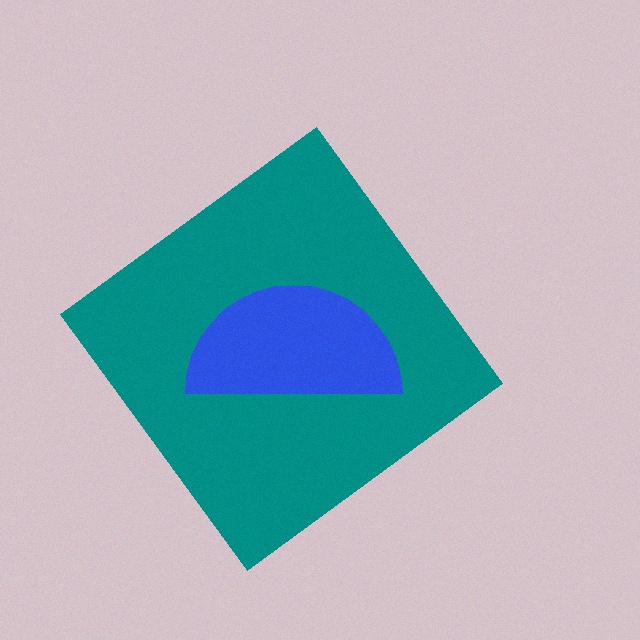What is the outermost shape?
The teal diamond.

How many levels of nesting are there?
2.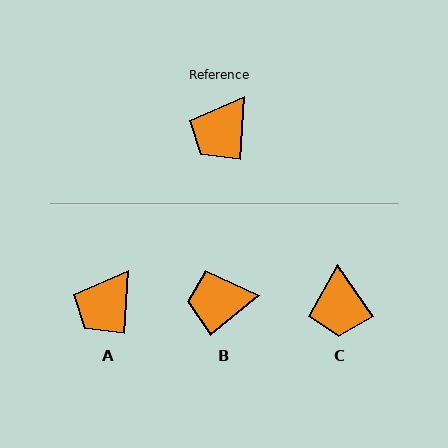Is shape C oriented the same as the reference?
No, it is off by about 38 degrees.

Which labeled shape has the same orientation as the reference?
A.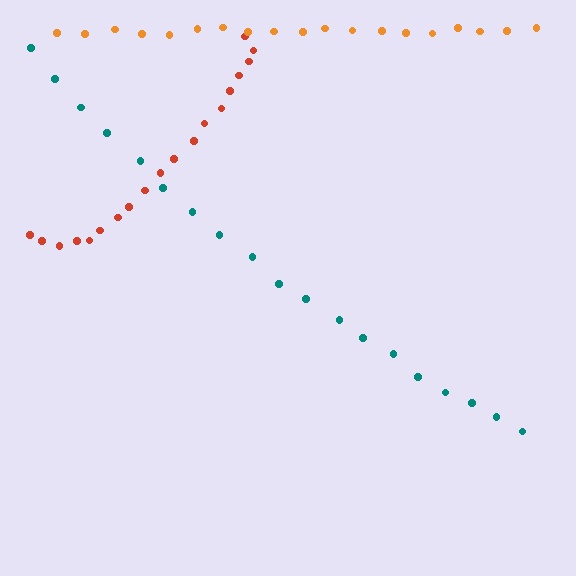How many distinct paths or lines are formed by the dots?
There are 3 distinct paths.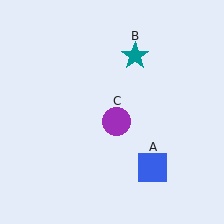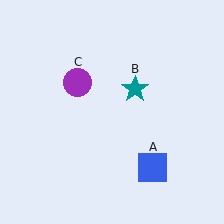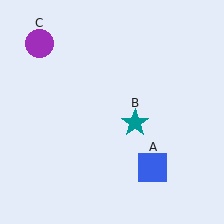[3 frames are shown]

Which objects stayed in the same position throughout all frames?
Blue square (object A) remained stationary.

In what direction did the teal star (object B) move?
The teal star (object B) moved down.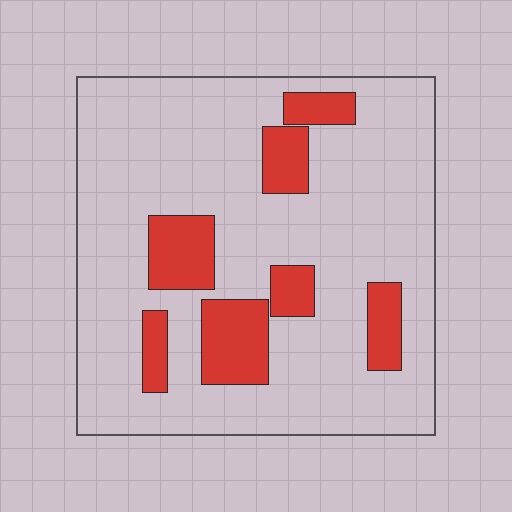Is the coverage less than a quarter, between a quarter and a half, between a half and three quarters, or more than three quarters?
Less than a quarter.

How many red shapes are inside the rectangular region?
7.